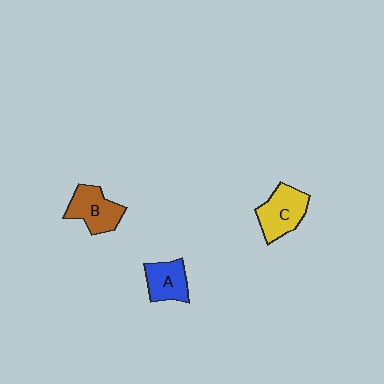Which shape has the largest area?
Shape C (yellow).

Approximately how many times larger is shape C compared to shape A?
Approximately 1.3 times.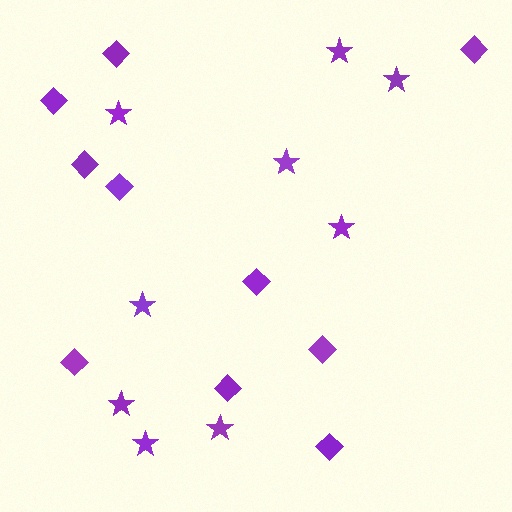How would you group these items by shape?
There are 2 groups: one group of diamonds (10) and one group of stars (9).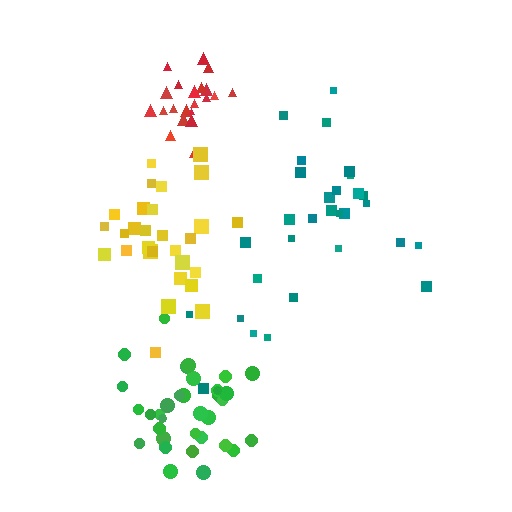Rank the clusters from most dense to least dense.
red, green, yellow, teal.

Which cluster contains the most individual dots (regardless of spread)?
Green (34).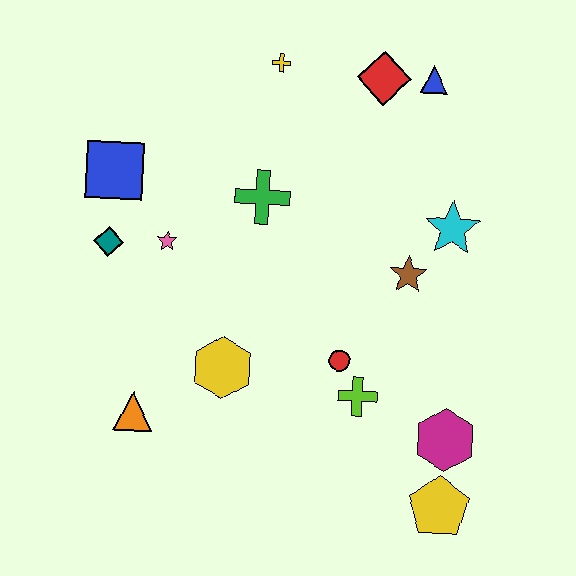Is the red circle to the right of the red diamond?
No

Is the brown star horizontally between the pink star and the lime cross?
No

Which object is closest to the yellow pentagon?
The magenta hexagon is closest to the yellow pentagon.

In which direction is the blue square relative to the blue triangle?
The blue square is to the left of the blue triangle.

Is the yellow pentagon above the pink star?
No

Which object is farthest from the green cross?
The yellow pentagon is farthest from the green cross.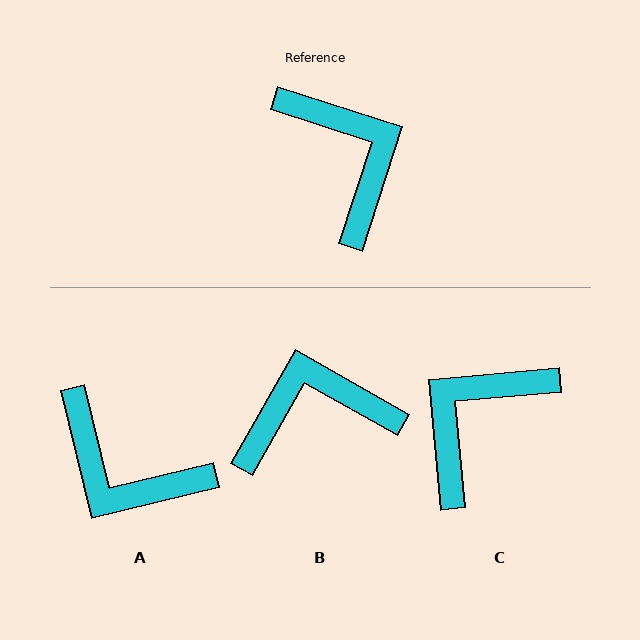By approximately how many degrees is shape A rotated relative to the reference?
Approximately 148 degrees clockwise.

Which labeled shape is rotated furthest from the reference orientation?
A, about 148 degrees away.